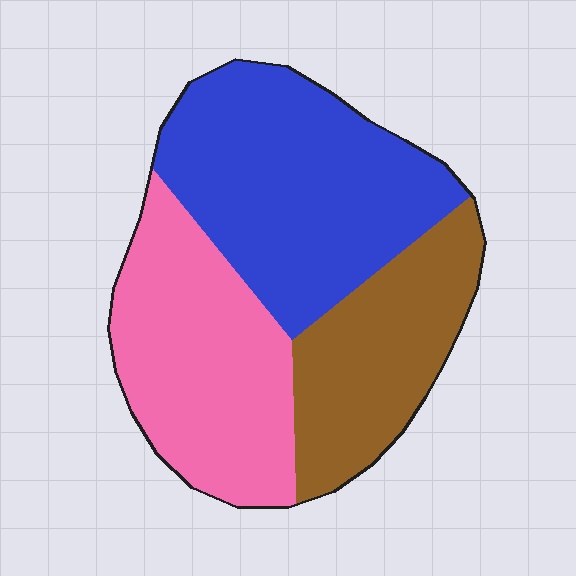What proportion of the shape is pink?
Pink takes up about one third (1/3) of the shape.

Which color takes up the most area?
Blue, at roughly 40%.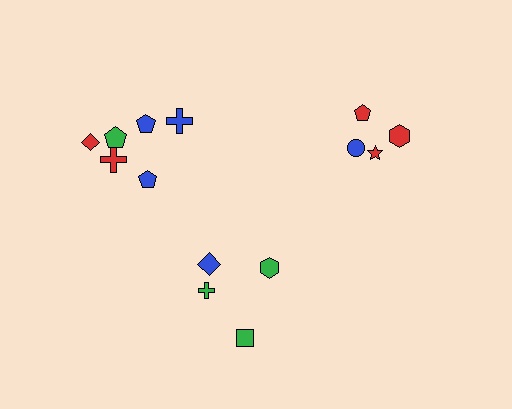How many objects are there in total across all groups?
There are 14 objects.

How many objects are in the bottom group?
There are 4 objects.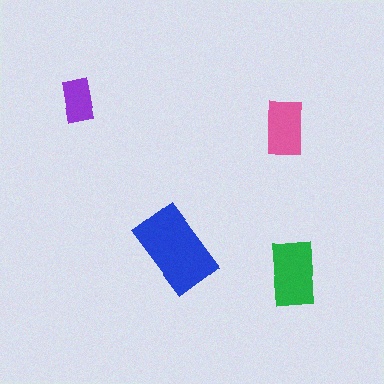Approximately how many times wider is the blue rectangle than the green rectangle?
About 1.5 times wider.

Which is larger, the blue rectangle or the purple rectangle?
The blue one.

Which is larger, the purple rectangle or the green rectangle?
The green one.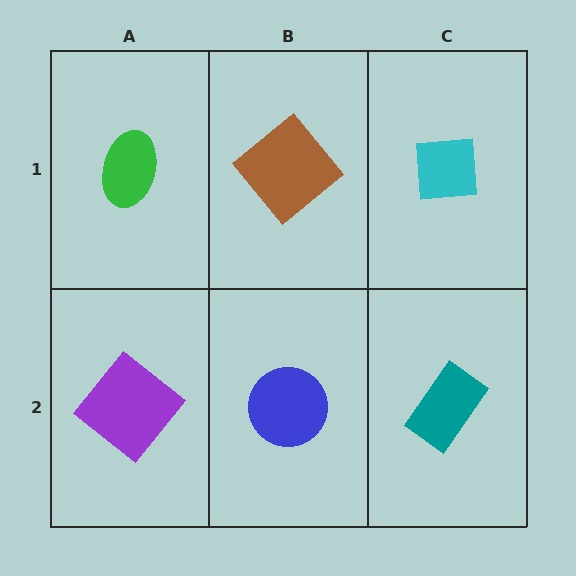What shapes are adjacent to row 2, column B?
A brown diamond (row 1, column B), a purple diamond (row 2, column A), a teal rectangle (row 2, column C).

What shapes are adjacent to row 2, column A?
A green ellipse (row 1, column A), a blue circle (row 2, column B).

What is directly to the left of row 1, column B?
A green ellipse.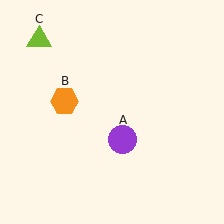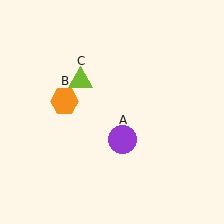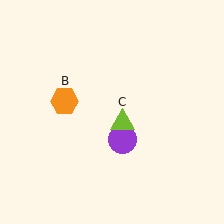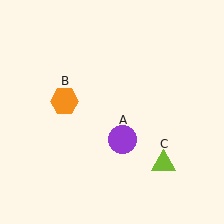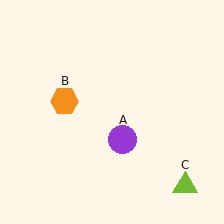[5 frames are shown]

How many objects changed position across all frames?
1 object changed position: lime triangle (object C).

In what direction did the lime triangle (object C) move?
The lime triangle (object C) moved down and to the right.